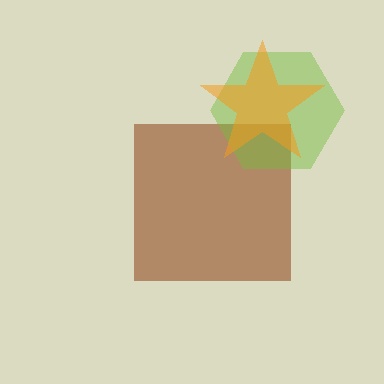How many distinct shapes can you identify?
There are 3 distinct shapes: a brown square, a lime hexagon, an orange star.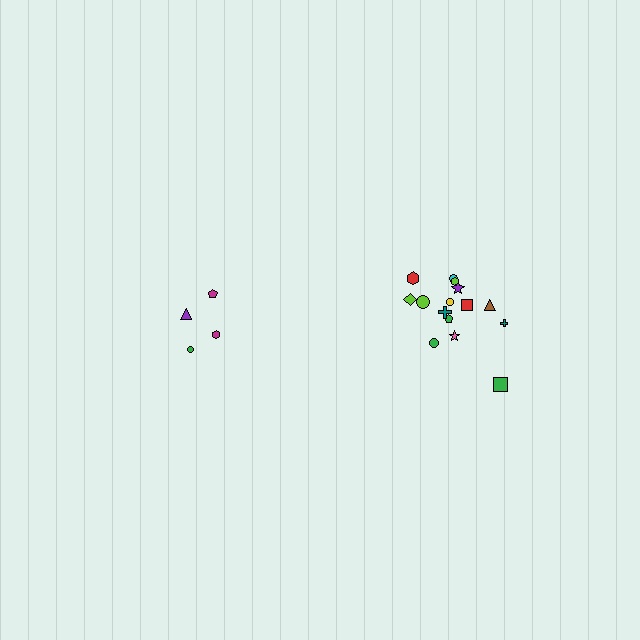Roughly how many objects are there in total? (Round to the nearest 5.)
Roughly 20 objects in total.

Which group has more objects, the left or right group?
The right group.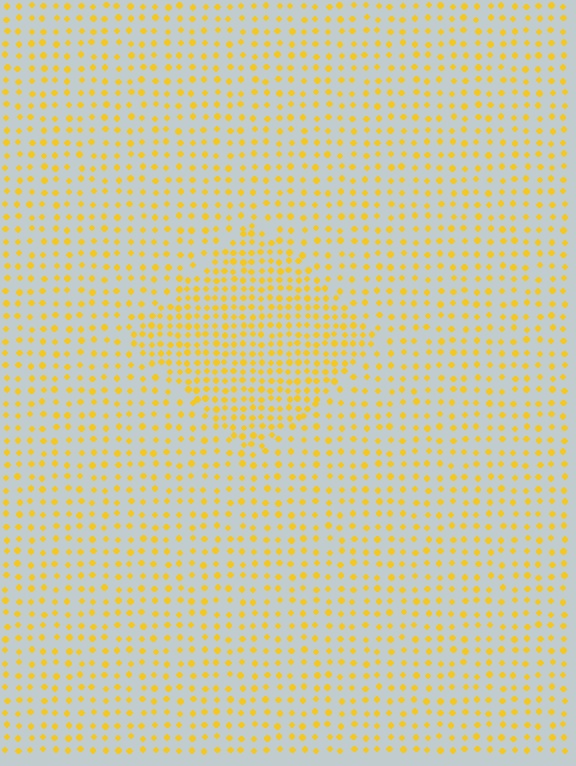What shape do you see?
I see a diamond.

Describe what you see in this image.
The image contains small yellow elements arranged at two different densities. A diamond-shaped region is visible where the elements are more densely packed than the surrounding area.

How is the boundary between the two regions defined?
The boundary is defined by a change in element density (approximately 1.8x ratio). All elements are the same color, size, and shape.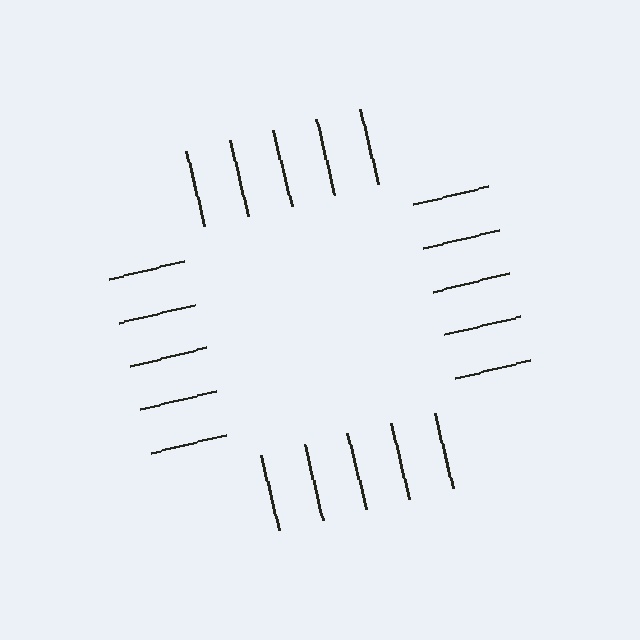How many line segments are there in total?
20 — 5 along each of the 4 edges.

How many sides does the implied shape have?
4 sides — the line-ends trace a square.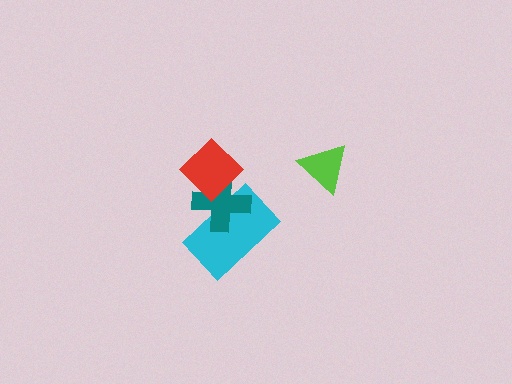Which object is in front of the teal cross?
The red diamond is in front of the teal cross.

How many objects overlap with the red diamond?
2 objects overlap with the red diamond.